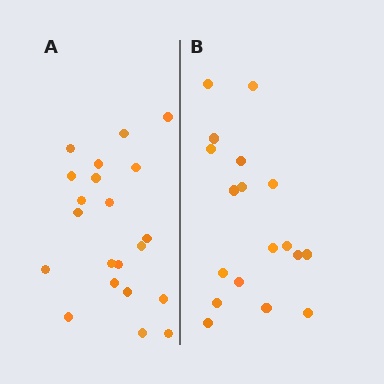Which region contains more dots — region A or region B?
Region A (the left region) has more dots.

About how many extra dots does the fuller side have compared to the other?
Region A has just a few more — roughly 2 or 3 more dots than region B.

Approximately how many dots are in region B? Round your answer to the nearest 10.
About 20 dots. (The exact count is 18, which rounds to 20.)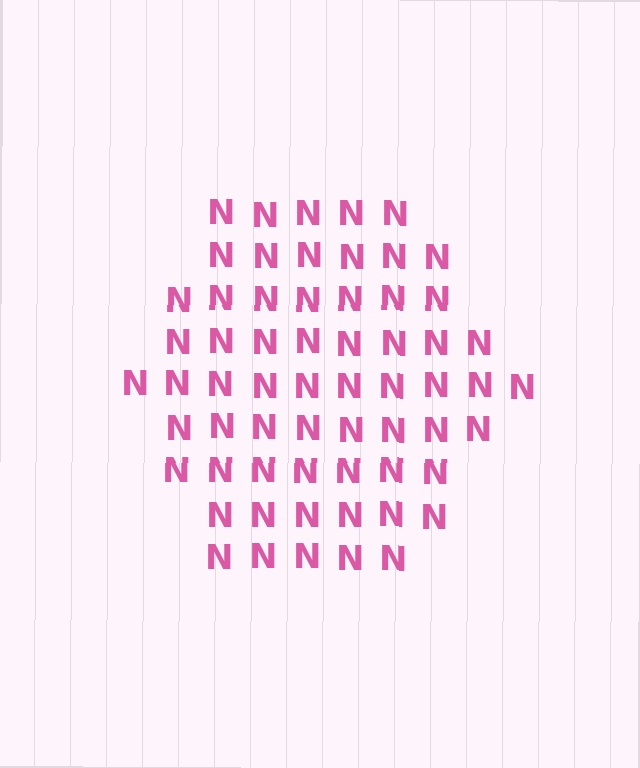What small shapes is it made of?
It is made of small letter N's.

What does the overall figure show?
The overall figure shows a hexagon.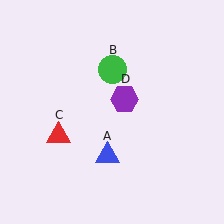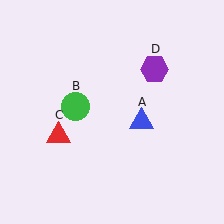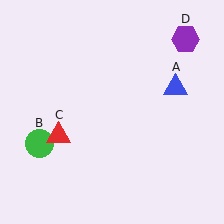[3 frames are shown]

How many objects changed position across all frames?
3 objects changed position: blue triangle (object A), green circle (object B), purple hexagon (object D).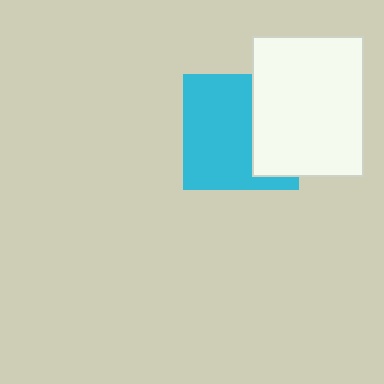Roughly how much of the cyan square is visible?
About half of it is visible (roughly 63%).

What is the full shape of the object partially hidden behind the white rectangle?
The partially hidden object is a cyan square.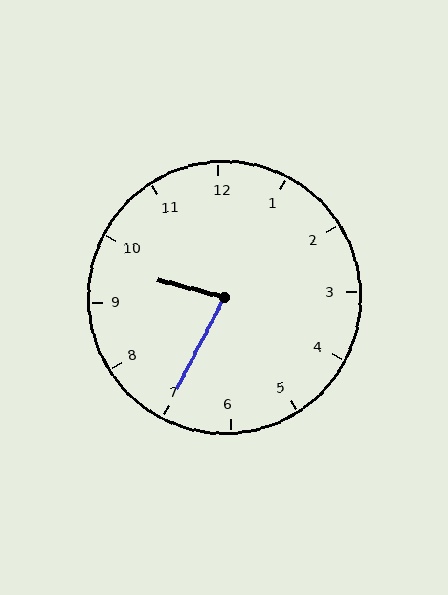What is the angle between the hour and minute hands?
Approximately 78 degrees.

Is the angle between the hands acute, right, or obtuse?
It is acute.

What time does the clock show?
9:35.